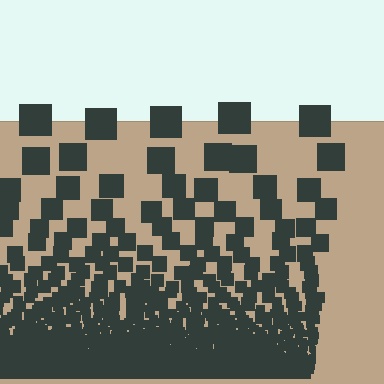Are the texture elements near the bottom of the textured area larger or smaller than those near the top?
Smaller. The gradient is inverted — elements near the bottom are smaller and denser.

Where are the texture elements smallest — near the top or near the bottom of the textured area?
Near the bottom.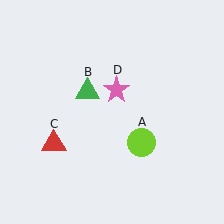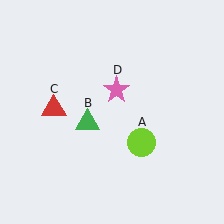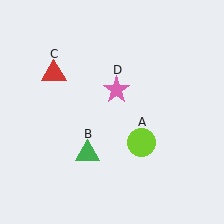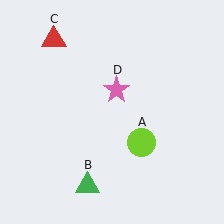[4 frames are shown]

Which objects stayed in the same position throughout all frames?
Lime circle (object A) and pink star (object D) remained stationary.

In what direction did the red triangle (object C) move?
The red triangle (object C) moved up.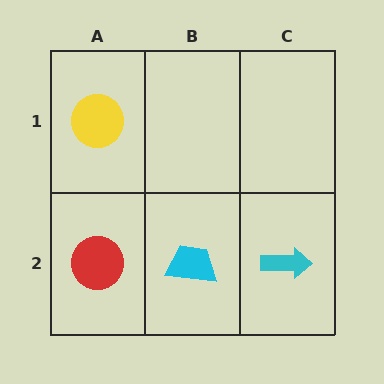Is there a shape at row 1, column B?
No, that cell is empty.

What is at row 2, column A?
A red circle.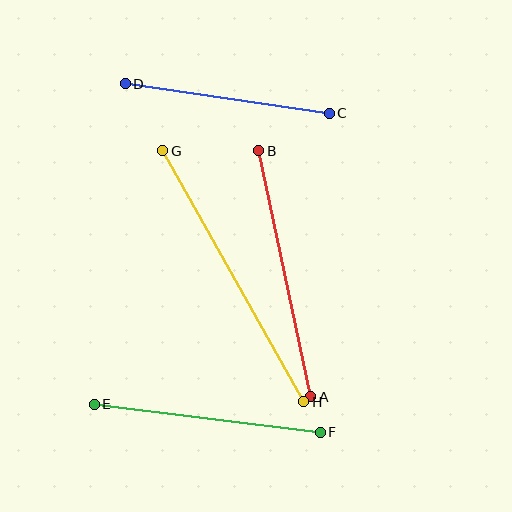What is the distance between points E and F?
The distance is approximately 227 pixels.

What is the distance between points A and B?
The distance is approximately 251 pixels.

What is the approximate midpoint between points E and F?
The midpoint is at approximately (207, 418) pixels.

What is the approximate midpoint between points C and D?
The midpoint is at approximately (227, 99) pixels.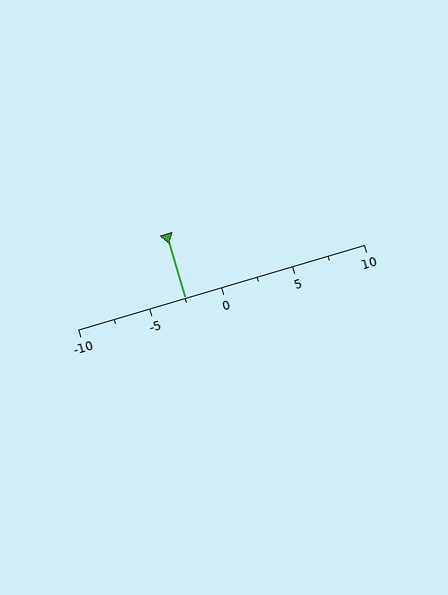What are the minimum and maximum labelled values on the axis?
The axis runs from -10 to 10.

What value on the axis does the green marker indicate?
The marker indicates approximately -2.5.